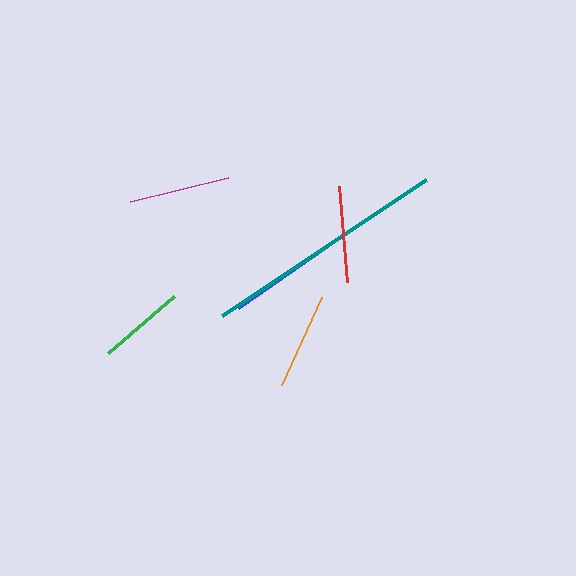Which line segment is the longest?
The teal line is the longest at approximately 245 pixels.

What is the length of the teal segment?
The teal segment is approximately 245 pixels long.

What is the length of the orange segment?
The orange segment is approximately 97 pixels long.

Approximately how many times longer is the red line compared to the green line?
The red line is approximately 1.1 times the length of the green line.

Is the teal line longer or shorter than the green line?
The teal line is longer than the green line.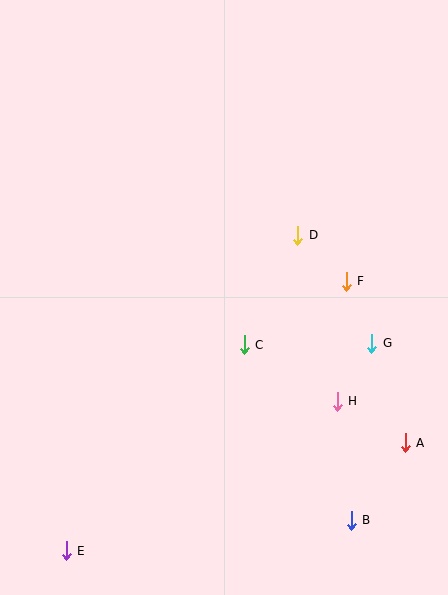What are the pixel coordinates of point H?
Point H is at (337, 401).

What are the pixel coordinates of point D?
Point D is at (298, 235).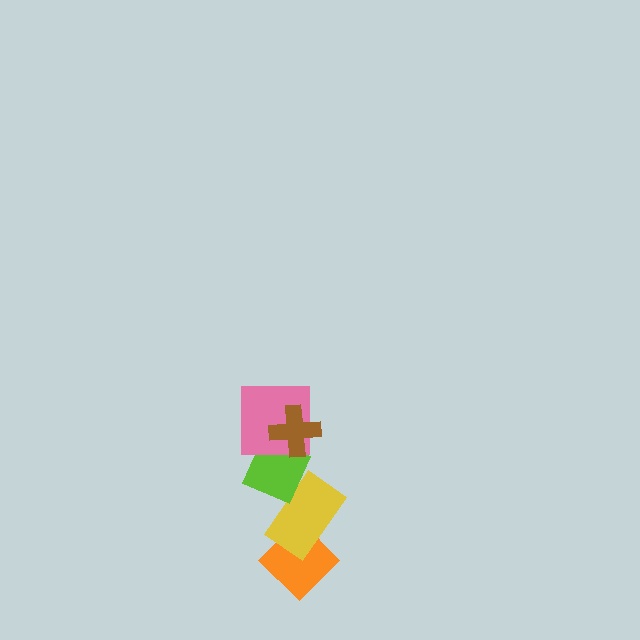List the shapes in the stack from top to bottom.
From top to bottom: the brown cross, the pink square, the lime diamond, the yellow rectangle, the orange diamond.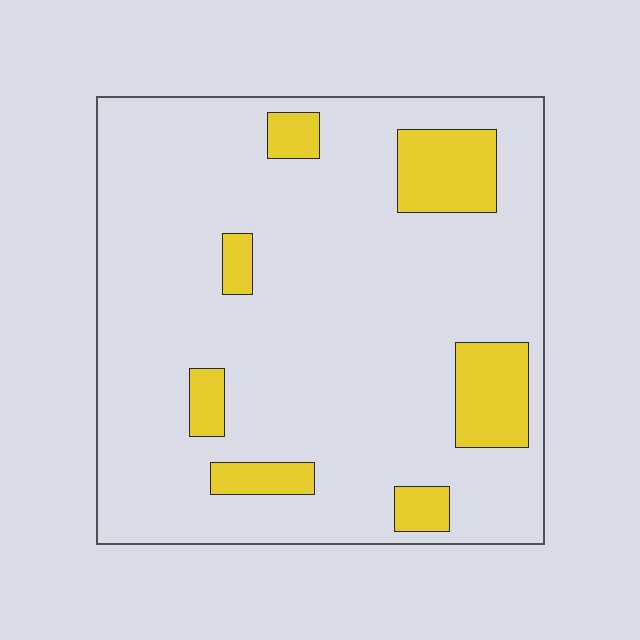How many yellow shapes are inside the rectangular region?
7.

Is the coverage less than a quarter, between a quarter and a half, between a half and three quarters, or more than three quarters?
Less than a quarter.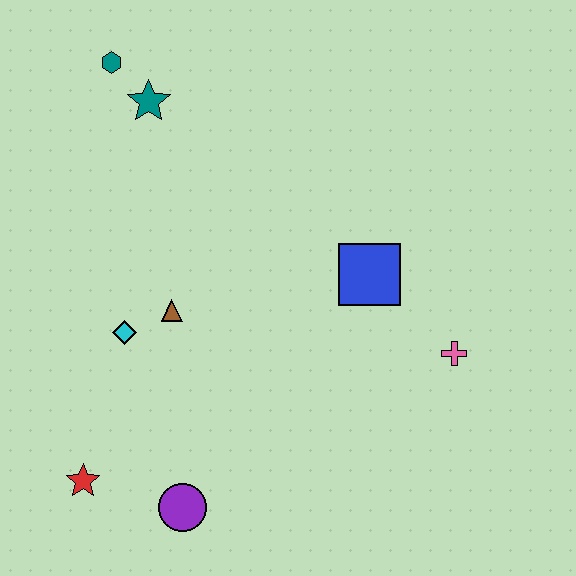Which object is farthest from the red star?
The teal hexagon is farthest from the red star.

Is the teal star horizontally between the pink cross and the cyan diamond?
Yes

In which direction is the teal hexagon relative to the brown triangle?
The teal hexagon is above the brown triangle.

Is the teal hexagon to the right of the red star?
Yes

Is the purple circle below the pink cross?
Yes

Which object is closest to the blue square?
The pink cross is closest to the blue square.